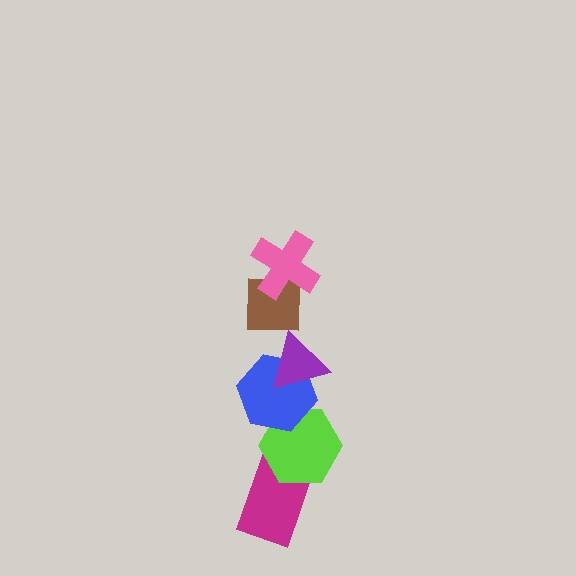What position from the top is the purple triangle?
The purple triangle is 3rd from the top.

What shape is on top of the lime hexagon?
The blue hexagon is on top of the lime hexagon.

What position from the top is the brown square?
The brown square is 2nd from the top.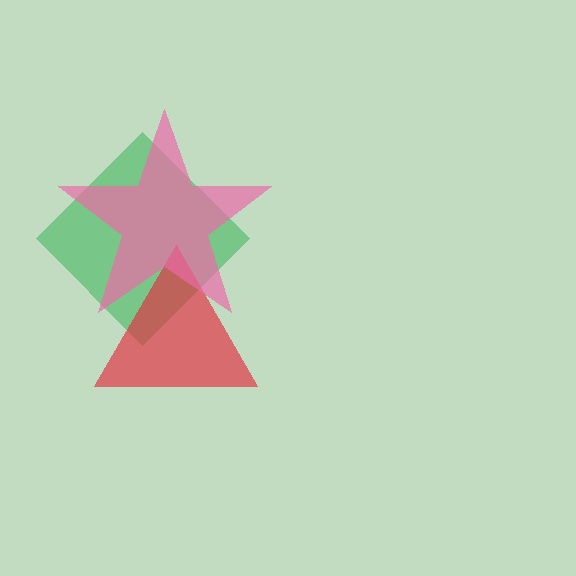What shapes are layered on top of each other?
The layered shapes are: a green diamond, a red triangle, a pink star.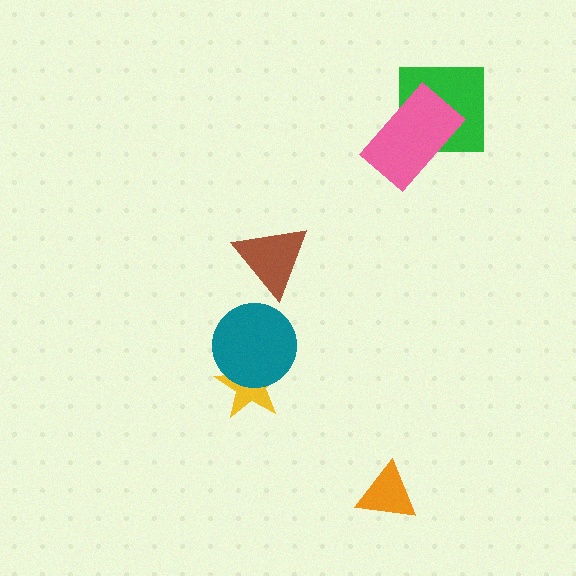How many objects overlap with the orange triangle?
0 objects overlap with the orange triangle.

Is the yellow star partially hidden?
Yes, it is partially covered by another shape.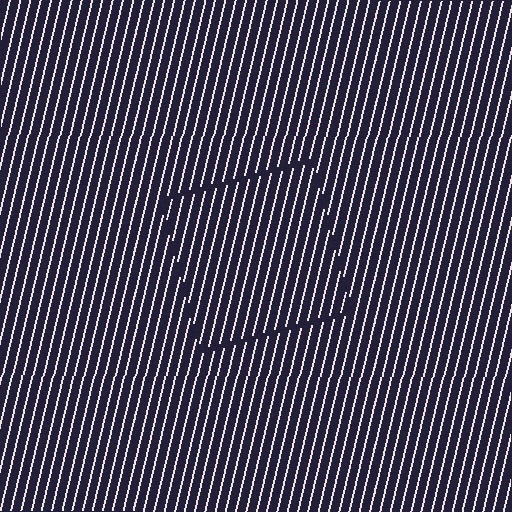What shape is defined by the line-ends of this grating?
An illusory square. The interior of the shape contains the same grating, shifted by half a period — the contour is defined by the phase discontinuity where line-ends from the inner and outer gratings abut.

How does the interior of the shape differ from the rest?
The interior of the shape contains the same grating, shifted by half a period — the contour is defined by the phase discontinuity where line-ends from the inner and outer gratings abut.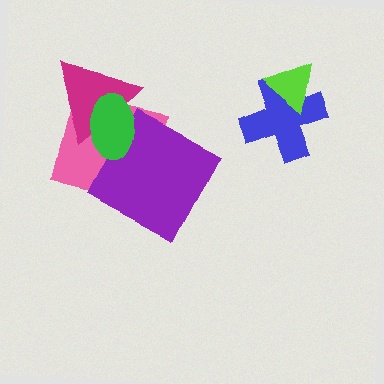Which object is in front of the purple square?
The green ellipse is in front of the purple square.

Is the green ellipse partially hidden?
No, no other shape covers it.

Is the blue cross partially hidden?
Yes, it is partially covered by another shape.